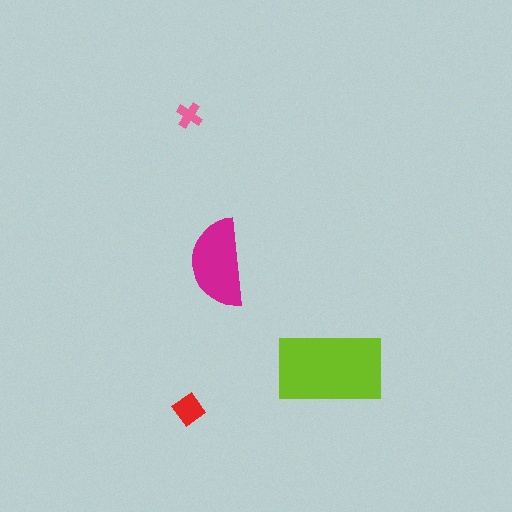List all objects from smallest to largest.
The pink cross, the red diamond, the magenta semicircle, the lime rectangle.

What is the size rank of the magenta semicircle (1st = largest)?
2nd.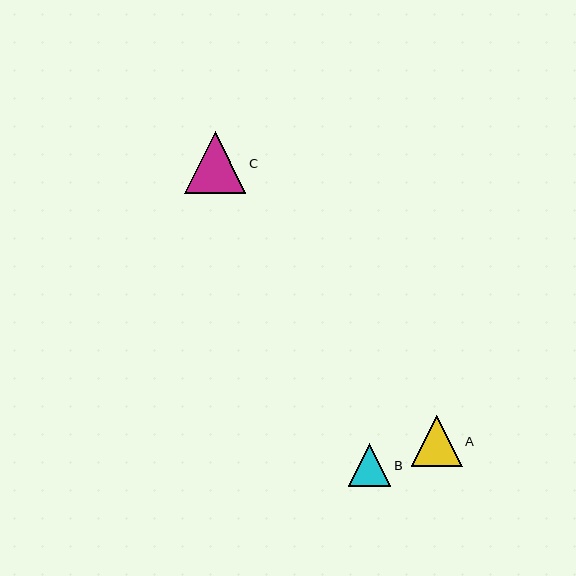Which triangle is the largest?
Triangle C is the largest with a size of approximately 62 pixels.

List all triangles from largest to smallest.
From largest to smallest: C, A, B.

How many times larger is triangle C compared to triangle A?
Triangle C is approximately 1.2 times the size of triangle A.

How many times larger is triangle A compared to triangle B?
Triangle A is approximately 1.2 times the size of triangle B.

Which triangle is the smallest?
Triangle B is the smallest with a size of approximately 43 pixels.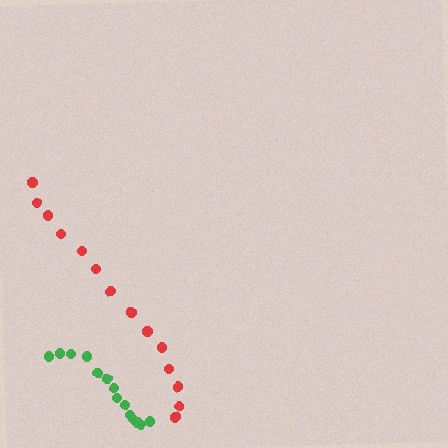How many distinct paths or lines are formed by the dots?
There are 2 distinct paths.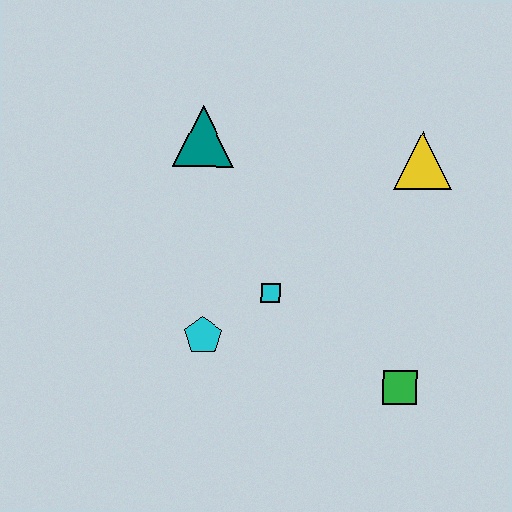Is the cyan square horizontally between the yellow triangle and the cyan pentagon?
Yes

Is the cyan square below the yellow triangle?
Yes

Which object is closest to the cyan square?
The cyan pentagon is closest to the cyan square.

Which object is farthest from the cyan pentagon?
The yellow triangle is farthest from the cyan pentagon.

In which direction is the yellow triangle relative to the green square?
The yellow triangle is above the green square.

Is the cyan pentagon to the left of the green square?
Yes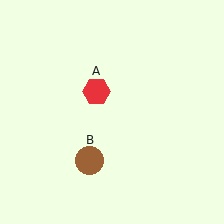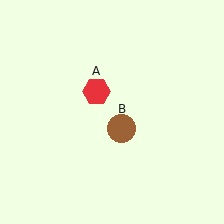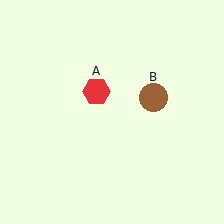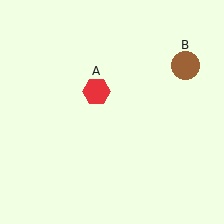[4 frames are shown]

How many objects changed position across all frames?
1 object changed position: brown circle (object B).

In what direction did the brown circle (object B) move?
The brown circle (object B) moved up and to the right.